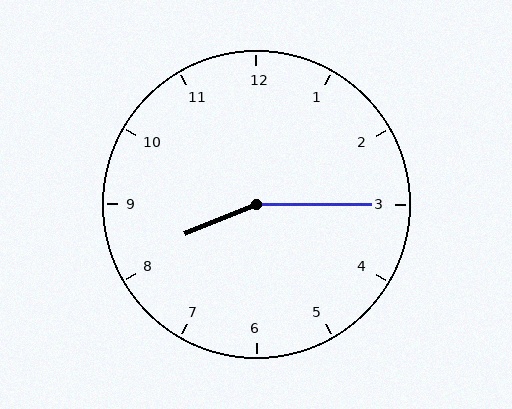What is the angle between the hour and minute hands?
Approximately 158 degrees.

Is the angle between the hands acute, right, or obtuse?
It is obtuse.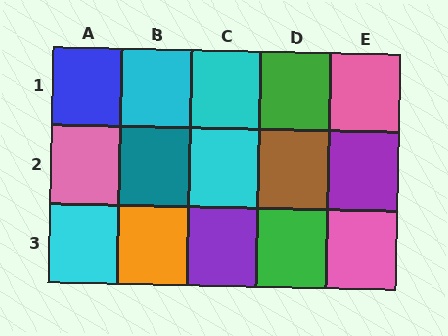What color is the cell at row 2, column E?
Purple.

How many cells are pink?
3 cells are pink.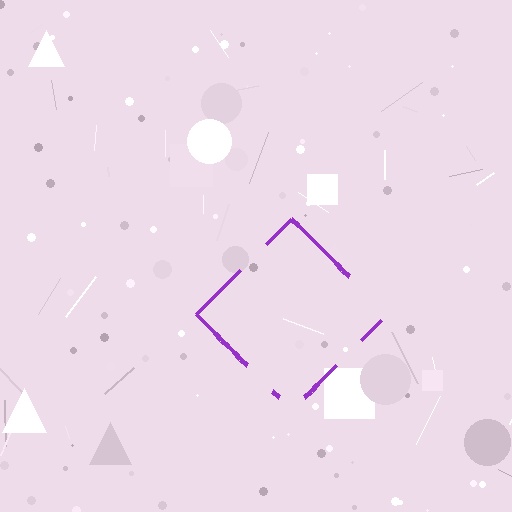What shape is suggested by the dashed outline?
The dashed outline suggests a diamond.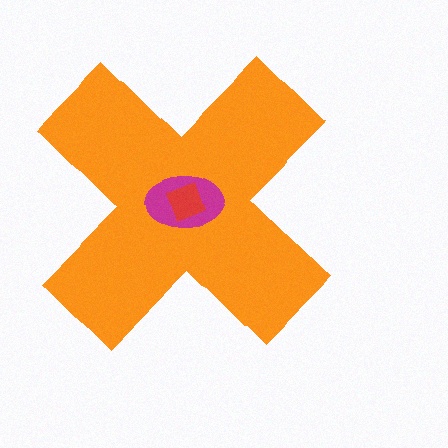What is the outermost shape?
The orange cross.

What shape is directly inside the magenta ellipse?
The red square.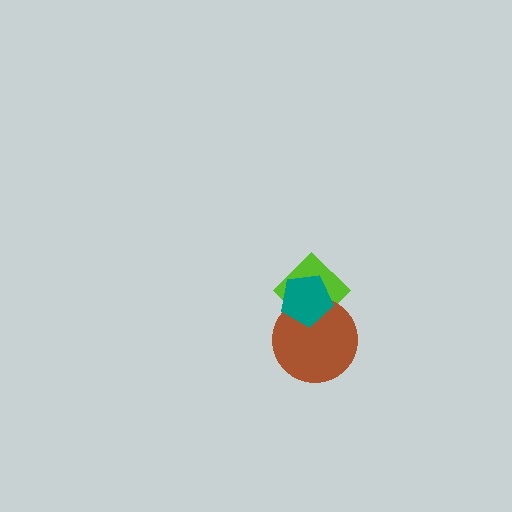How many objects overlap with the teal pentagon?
2 objects overlap with the teal pentagon.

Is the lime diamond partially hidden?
Yes, it is partially covered by another shape.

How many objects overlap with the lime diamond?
2 objects overlap with the lime diamond.